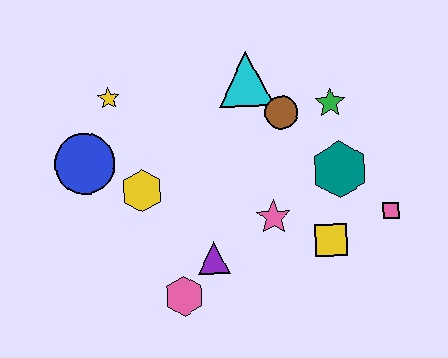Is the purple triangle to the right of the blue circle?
Yes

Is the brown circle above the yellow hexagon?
Yes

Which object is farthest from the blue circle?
The pink square is farthest from the blue circle.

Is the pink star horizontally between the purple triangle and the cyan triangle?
No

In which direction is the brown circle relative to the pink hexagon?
The brown circle is above the pink hexagon.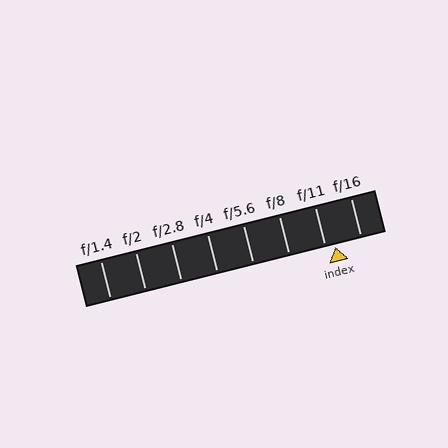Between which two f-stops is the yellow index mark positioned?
The index mark is between f/11 and f/16.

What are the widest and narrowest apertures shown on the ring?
The widest aperture shown is f/1.4 and the narrowest is f/16.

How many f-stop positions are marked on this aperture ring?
There are 8 f-stop positions marked.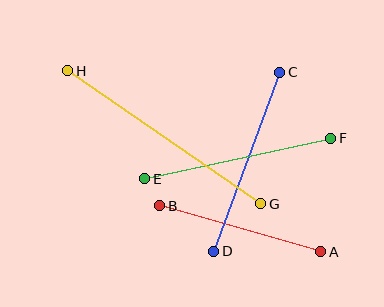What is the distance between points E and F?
The distance is approximately 190 pixels.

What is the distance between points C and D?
The distance is approximately 191 pixels.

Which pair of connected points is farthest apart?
Points G and H are farthest apart.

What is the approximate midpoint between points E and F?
The midpoint is at approximately (238, 158) pixels.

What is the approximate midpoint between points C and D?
The midpoint is at approximately (247, 162) pixels.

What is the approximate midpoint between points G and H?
The midpoint is at approximately (164, 137) pixels.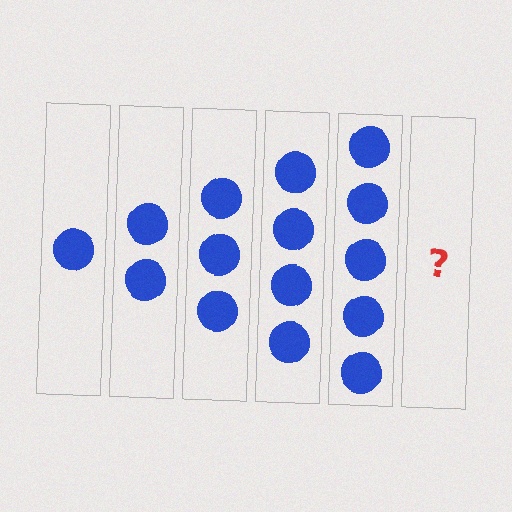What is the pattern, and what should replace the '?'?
The pattern is that each step adds one more circle. The '?' should be 6 circles.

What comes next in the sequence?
The next element should be 6 circles.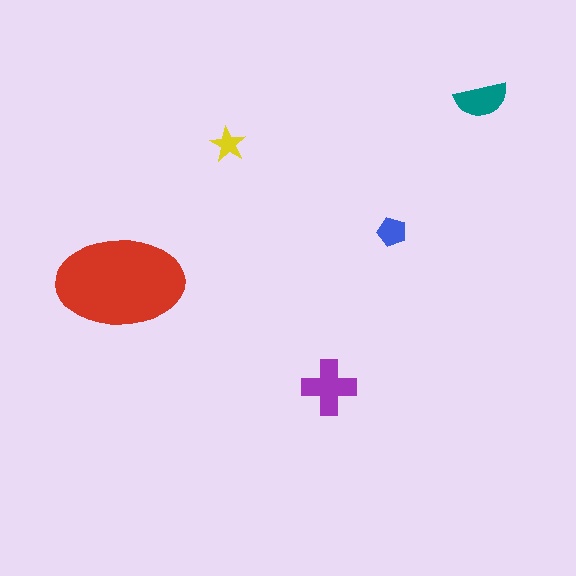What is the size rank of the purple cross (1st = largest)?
2nd.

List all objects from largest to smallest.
The red ellipse, the purple cross, the teal semicircle, the blue pentagon, the yellow star.